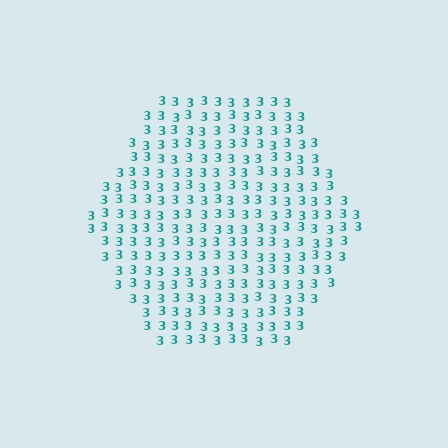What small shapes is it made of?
It is made of small digit 3's.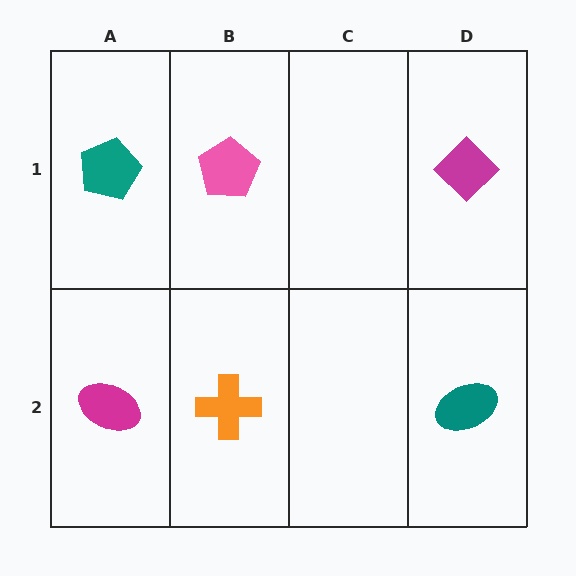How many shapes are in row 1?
3 shapes.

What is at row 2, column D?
A teal ellipse.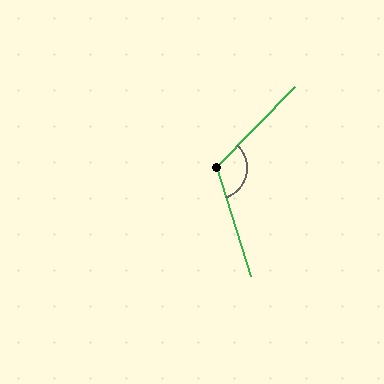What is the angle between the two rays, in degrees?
Approximately 118 degrees.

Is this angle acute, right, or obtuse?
It is obtuse.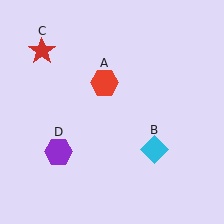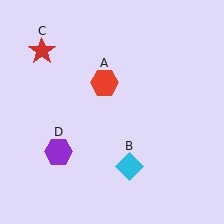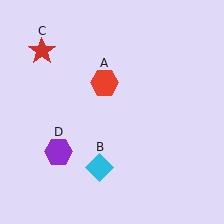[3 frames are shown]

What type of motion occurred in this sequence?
The cyan diamond (object B) rotated clockwise around the center of the scene.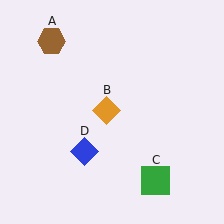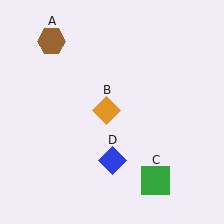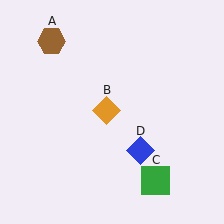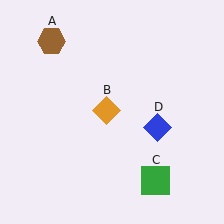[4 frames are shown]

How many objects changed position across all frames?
1 object changed position: blue diamond (object D).